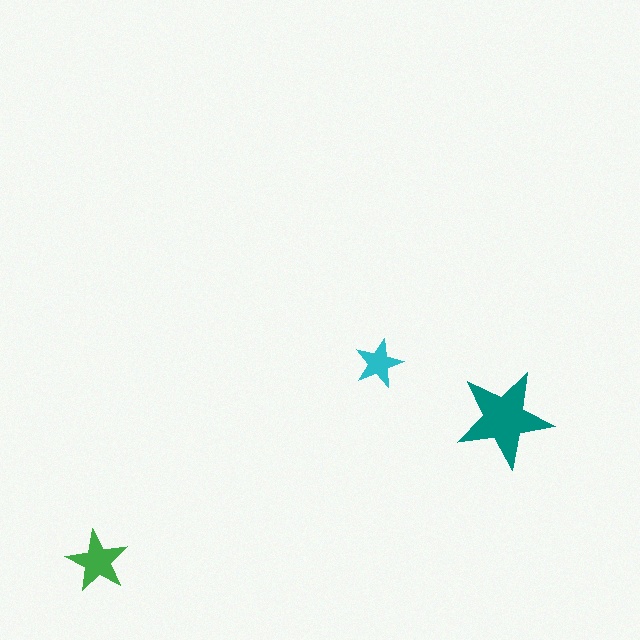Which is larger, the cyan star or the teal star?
The teal one.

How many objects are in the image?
There are 3 objects in the image.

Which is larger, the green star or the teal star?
The teal one.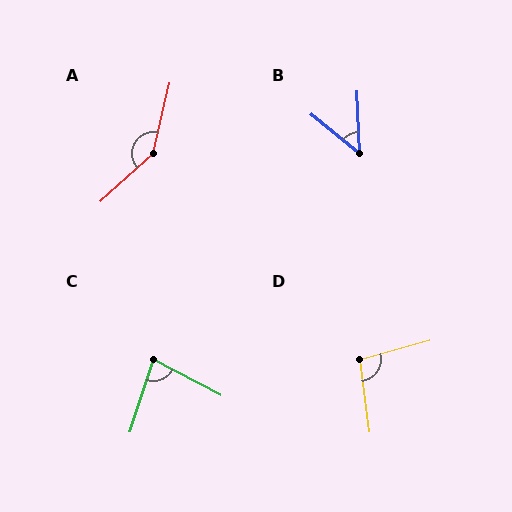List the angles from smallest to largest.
B (48°), C (80°), D (99°), A (145°).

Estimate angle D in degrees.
Approximately 99 degrees.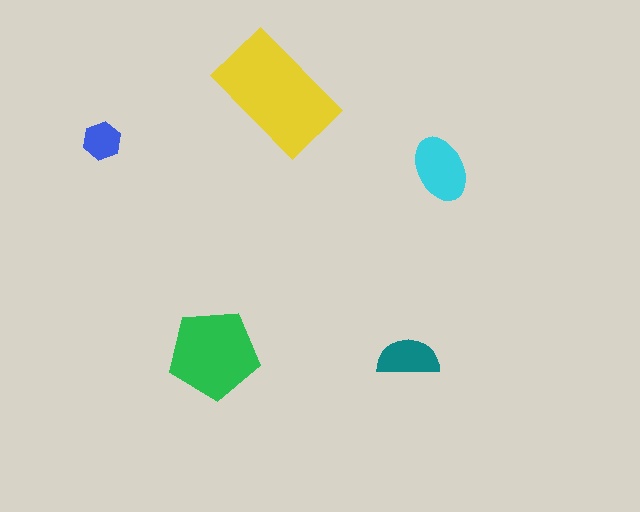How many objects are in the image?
There are 5 objects in the image.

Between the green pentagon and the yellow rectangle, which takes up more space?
The yellow rectangle.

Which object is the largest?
The yellow rectangle.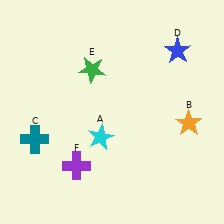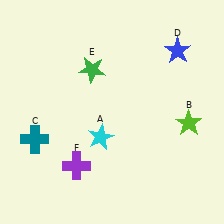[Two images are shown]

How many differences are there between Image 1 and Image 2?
There is 1 difference between the two images.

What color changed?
The star (B) changed from orange in Image 1 to lime in Image 2.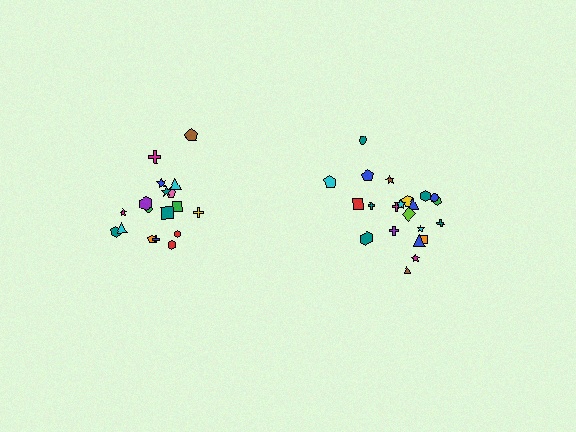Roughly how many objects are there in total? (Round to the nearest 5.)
Roughly 40 objects in total.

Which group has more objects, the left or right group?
The right group.